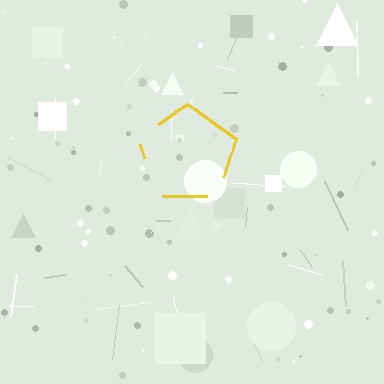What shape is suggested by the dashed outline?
The dashed outline suggests a pentagon.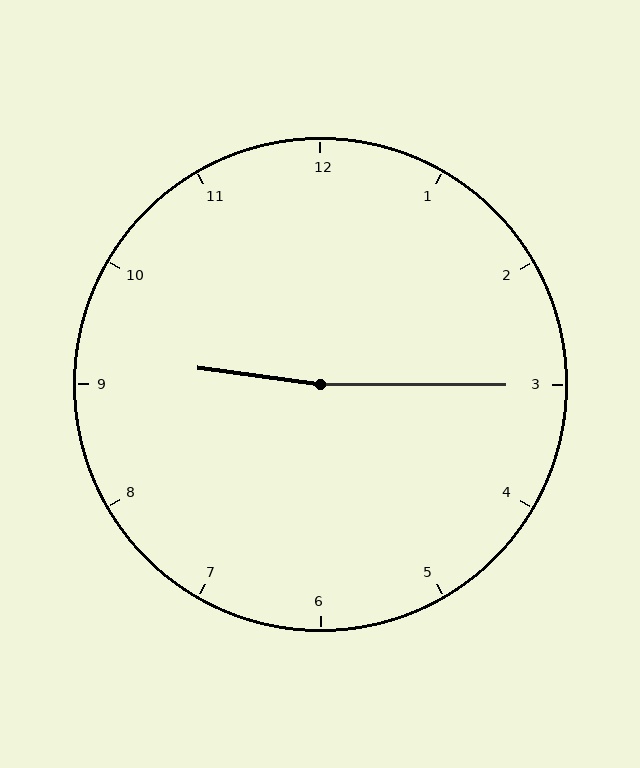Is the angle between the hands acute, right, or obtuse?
It is obtuse.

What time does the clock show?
9:15.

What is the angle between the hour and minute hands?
Approximately 172 degrees.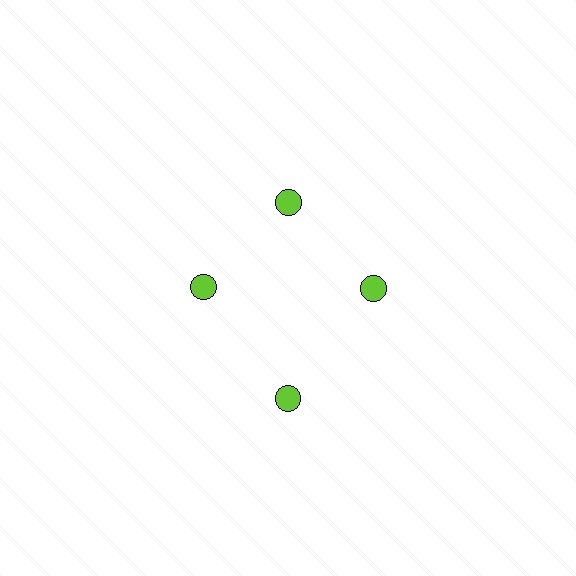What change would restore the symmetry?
The symmetry would be restored by moving it inward, back onto the ring so that all 4 circles sit at equal angles and equal distance from the center.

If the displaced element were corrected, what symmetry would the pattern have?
It would have 4-fold rotational symmetry — the pattern would map onto itself every 90 degrees.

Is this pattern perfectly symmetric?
No. The 4 lime circles are arranged in a ring, but one element near the 6 o'clock position is pushed outward from the center, breaking the 4-fold rotational symmetry.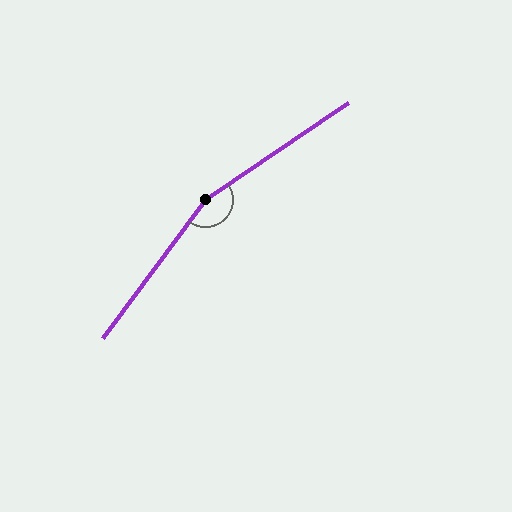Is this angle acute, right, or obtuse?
It is obtuse.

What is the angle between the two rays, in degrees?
Approximately 161 degrees.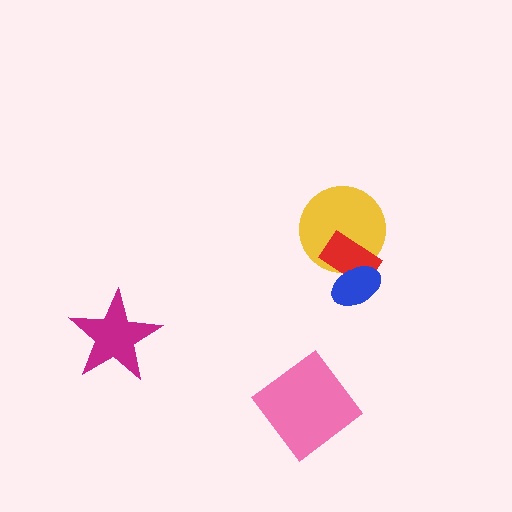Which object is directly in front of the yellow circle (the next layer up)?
The red rectangle is directly in front of the yellow circle.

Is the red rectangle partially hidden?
Yes, it is partially covered by another shape.